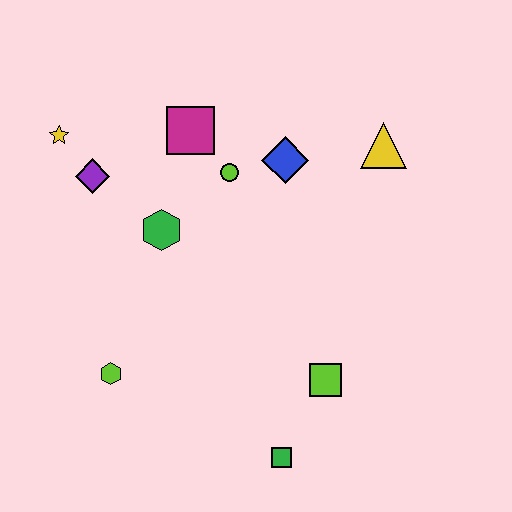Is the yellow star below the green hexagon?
No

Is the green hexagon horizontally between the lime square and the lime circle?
No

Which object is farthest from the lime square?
The yellow star is farthest from the lime square.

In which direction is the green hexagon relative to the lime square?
The green hexagon is to the left of the lime square.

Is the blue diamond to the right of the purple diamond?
Yes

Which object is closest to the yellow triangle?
The blue diamond is closest to the yellow triangle.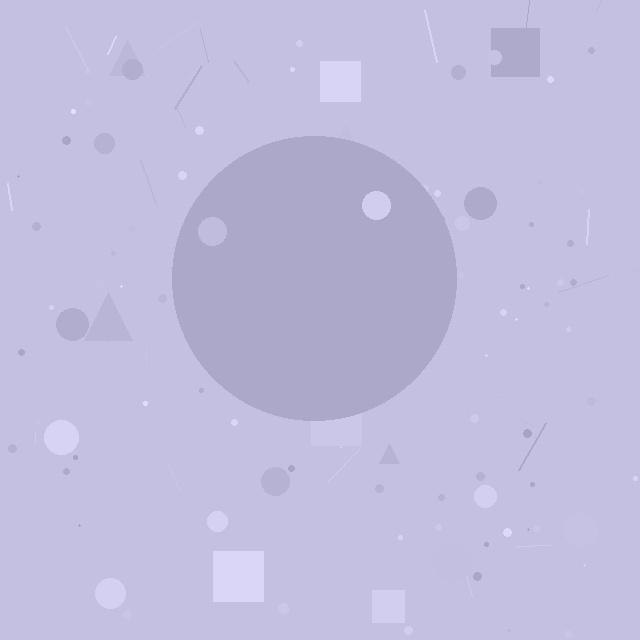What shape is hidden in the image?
A circle is hidden in the image.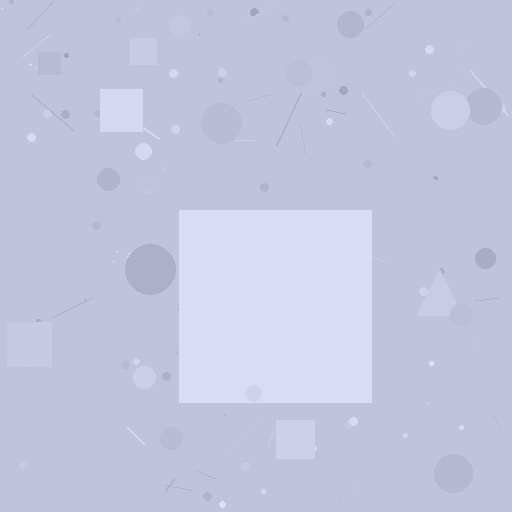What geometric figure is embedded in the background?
A square is embedded in the background.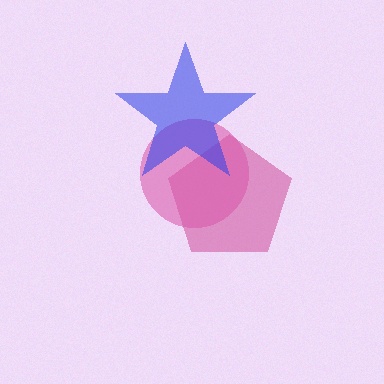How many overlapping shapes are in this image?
There are 3 overlapping shapes in the image.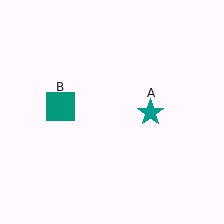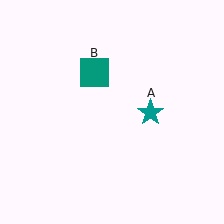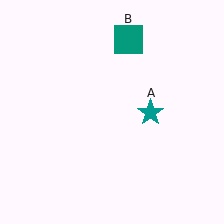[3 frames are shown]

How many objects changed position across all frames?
1 object changed position: teal square (object B).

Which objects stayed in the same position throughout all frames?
Teal star (object A) remained stationary.